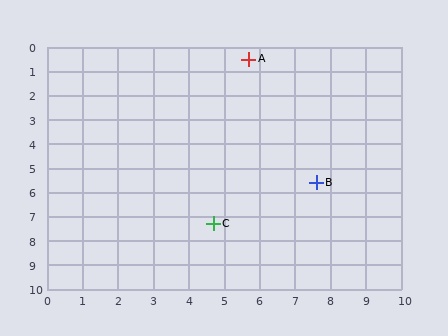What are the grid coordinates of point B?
Point B is at approximately (7.6, 5.6).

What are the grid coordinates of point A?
Point A is at approximately (5.7, 0.5).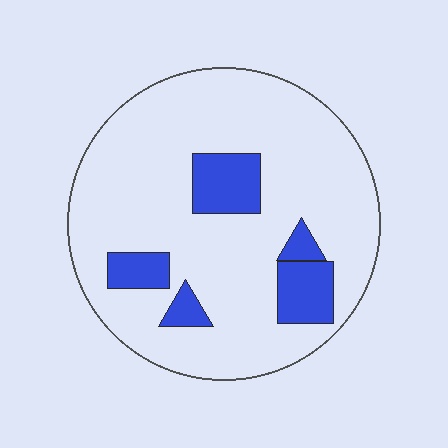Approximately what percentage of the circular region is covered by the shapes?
Approximately 15%.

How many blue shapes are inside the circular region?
5.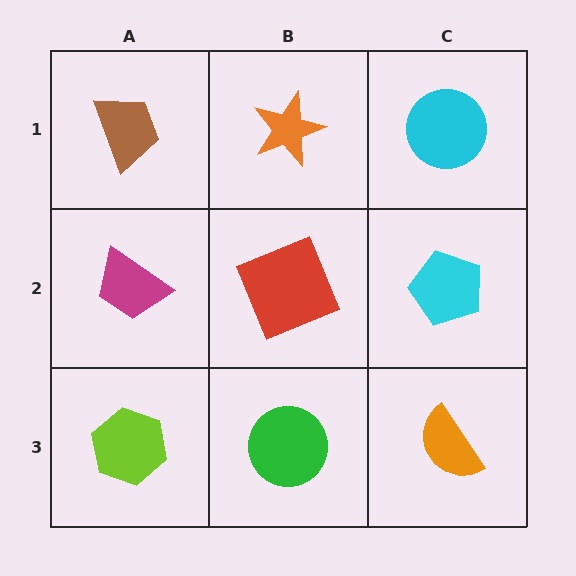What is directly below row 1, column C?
A cyan pentagon.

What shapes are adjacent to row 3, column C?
A cyan pentagon (row 2, column C), a green circle (row 3, column B).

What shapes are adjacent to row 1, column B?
A red square (row 2, column B), a brown trapezoid (row 1, column A), a cyan circle (row 1, column C).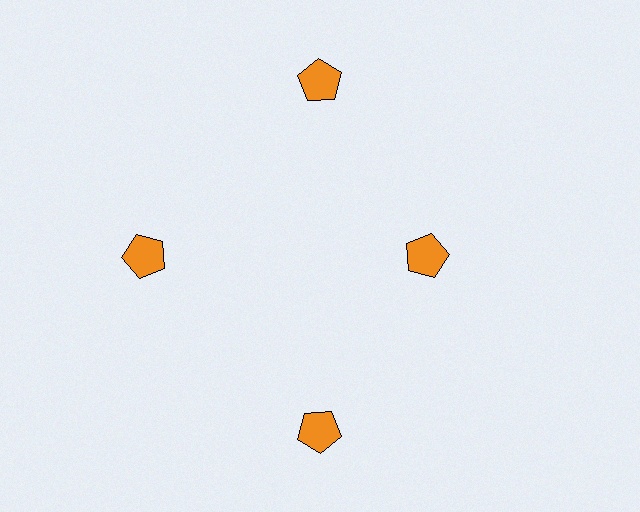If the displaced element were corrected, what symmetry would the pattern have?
It would have 4-fold rotational symmetry — the pattern would map onto itself every 90 degrees.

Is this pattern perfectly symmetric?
No. The 4 orange pentagons are arranged in a ring, but one element near the 3 o'clock position is pulled inward toward the center, breaking the 4-fold rotational symmetry.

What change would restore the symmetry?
The symmetry would be restored by moving it outward, back onto the ring so that all 4 pentagons sit at equal angles and equal distance from the center.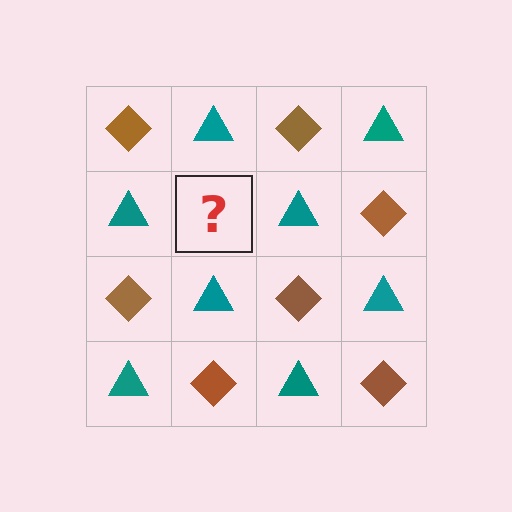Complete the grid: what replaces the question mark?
The question mark should be replaced with a brown diamond.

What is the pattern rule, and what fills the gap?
The rule is that it alternates brown diamond and teal triangle in a checkerboard pattern. The gap should be filled with a brown diamond.